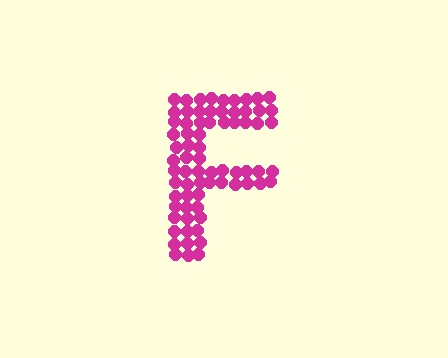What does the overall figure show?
The overall figure shows the letter F.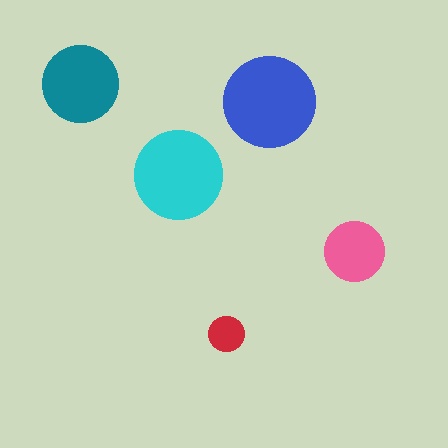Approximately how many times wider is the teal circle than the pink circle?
About 1.5 times wider.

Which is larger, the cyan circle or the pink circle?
The cyan one.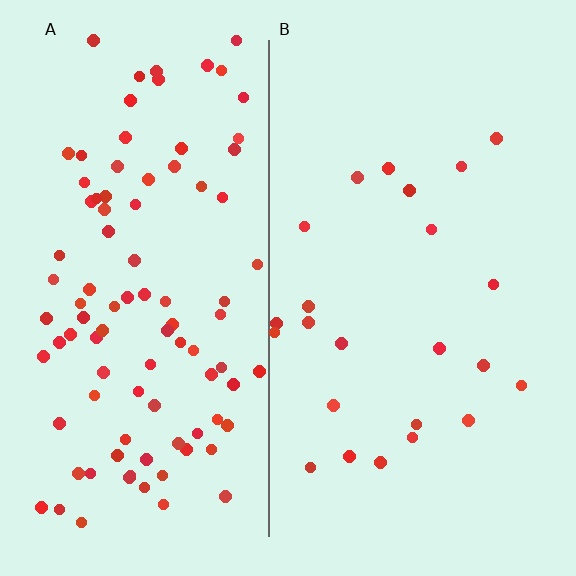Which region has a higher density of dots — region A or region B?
A (the left).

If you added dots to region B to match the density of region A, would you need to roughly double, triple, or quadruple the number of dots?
Approximately quadruple.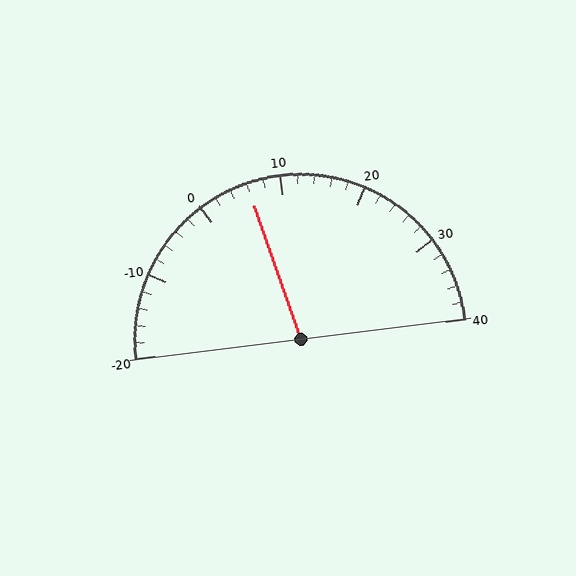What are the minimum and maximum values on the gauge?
The gauge ranges from -20 to 40.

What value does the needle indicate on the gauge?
The needle indicates approximately 6.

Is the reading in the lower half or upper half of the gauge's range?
The reading is in the lower half of the range (-20 to 40).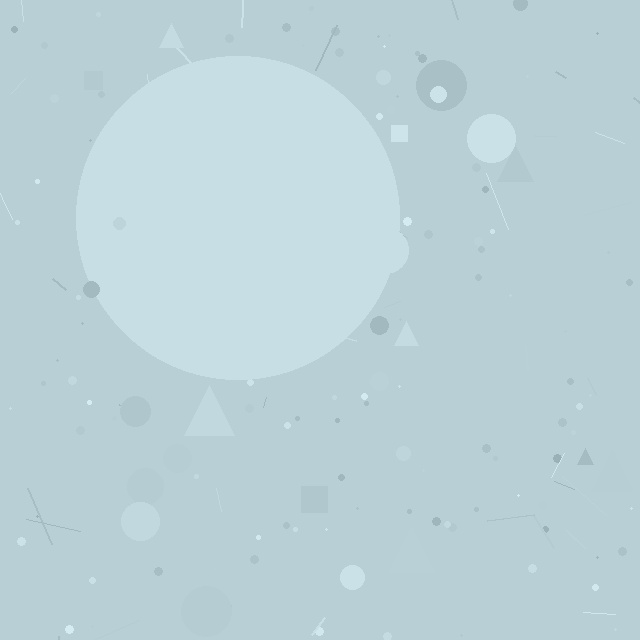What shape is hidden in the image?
A circle is hidden in the image.